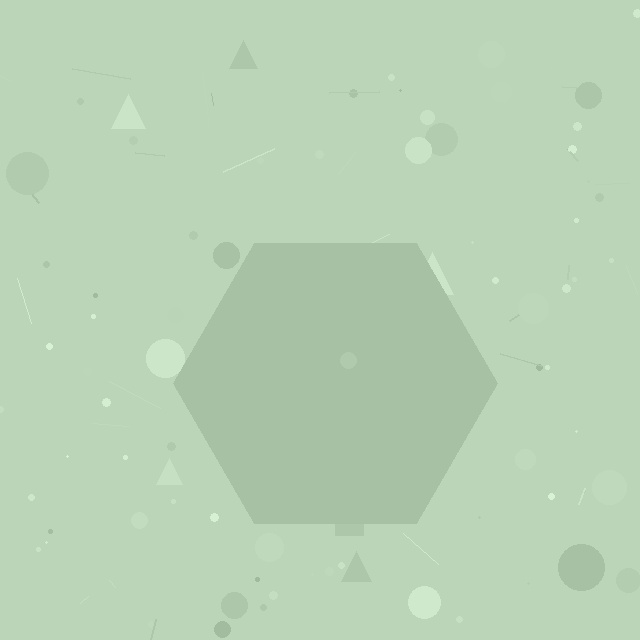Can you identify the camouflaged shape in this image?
The camouflaged shape is a hexagon.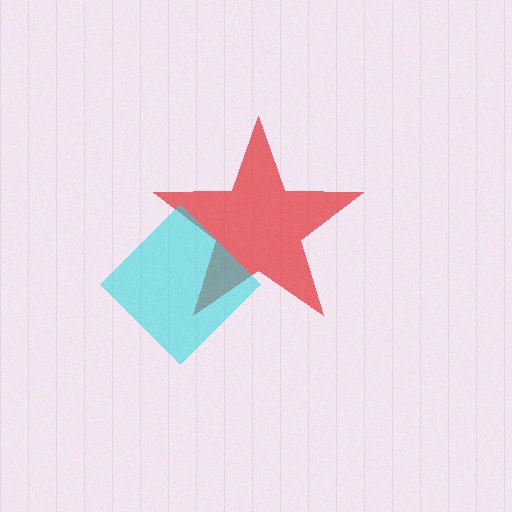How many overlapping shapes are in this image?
There are 2 overlapping shapes in the image.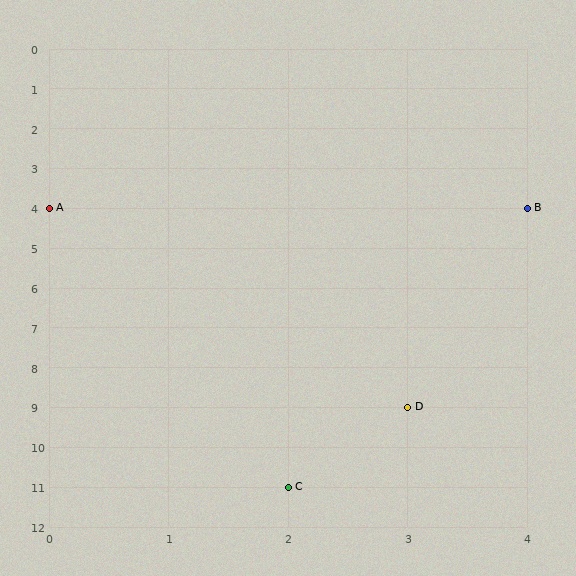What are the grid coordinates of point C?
Point C is at grid coordinates (2, 11).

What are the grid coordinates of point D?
Point D is at grid coordinates (3, 9).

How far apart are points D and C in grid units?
Points D and C are 1 column and 2 rows apart (about 2.2 grid units diagonally).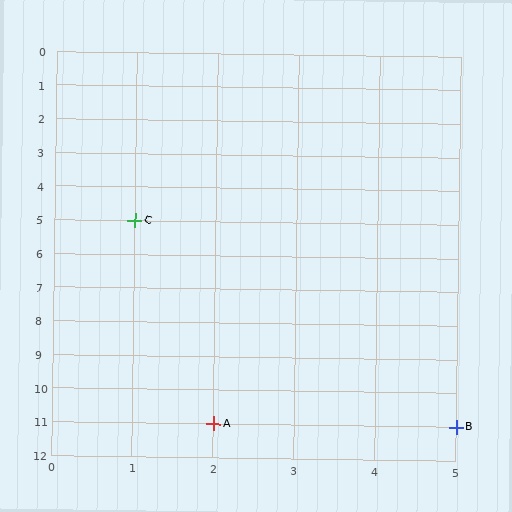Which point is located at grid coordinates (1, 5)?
Point C is at (1, 5).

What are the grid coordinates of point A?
Point A is at grid coordinates (2, 11).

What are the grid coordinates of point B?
Point B is at grid coordinates (5, 11).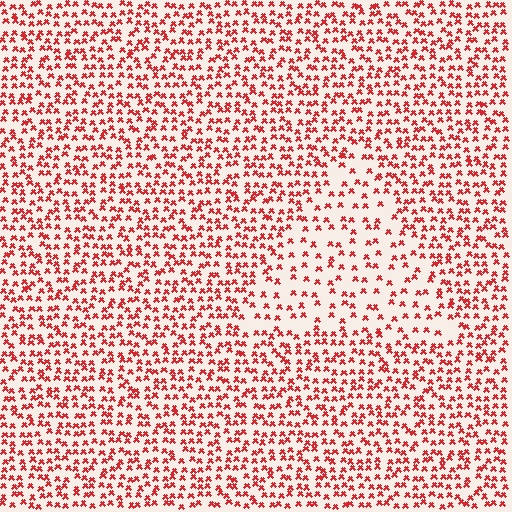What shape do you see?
I see a triangle.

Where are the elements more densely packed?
The elements are more densely packed outside the triangle boundary.